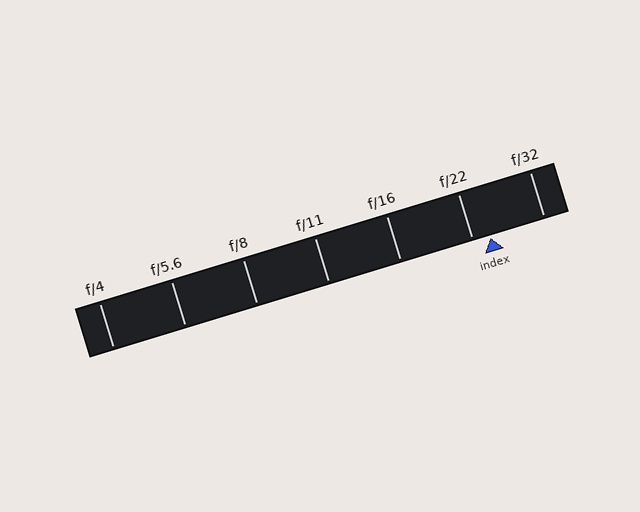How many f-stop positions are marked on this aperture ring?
There are 7 f-stop positions marked.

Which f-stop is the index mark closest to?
The index mark is closest to f/22.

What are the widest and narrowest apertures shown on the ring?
The widest aperture shown is f/4 and the narrowest is f/32.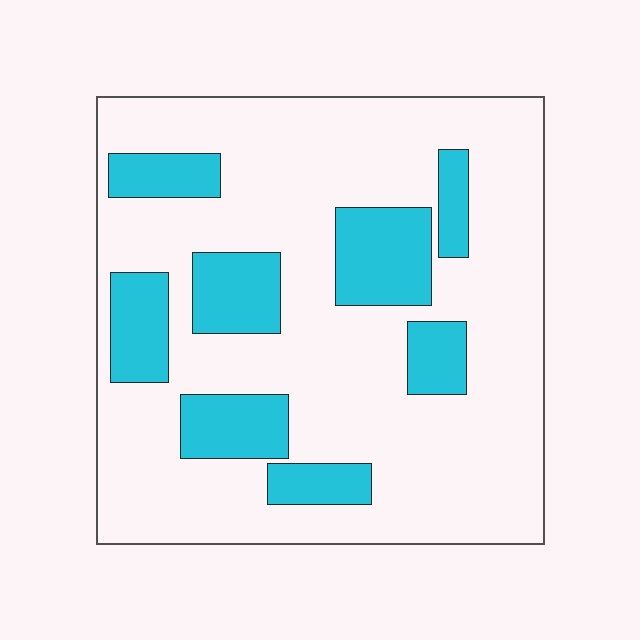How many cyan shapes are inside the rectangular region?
8.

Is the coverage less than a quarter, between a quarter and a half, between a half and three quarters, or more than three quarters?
Less than a quarter.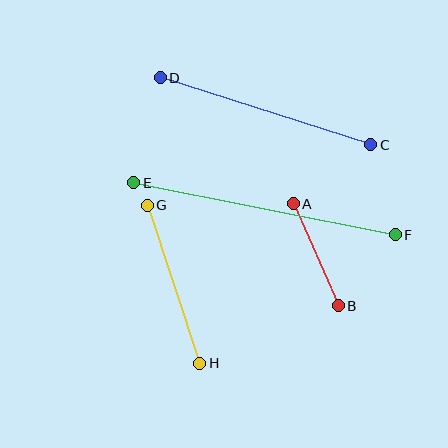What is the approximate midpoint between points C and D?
The midpoint is at approximately (266, 111) pixels.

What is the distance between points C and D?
The distance is approximately 221 pixels.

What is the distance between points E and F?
The distance is approximately 266 pixels.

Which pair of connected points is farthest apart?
Points E and F are farthest apart.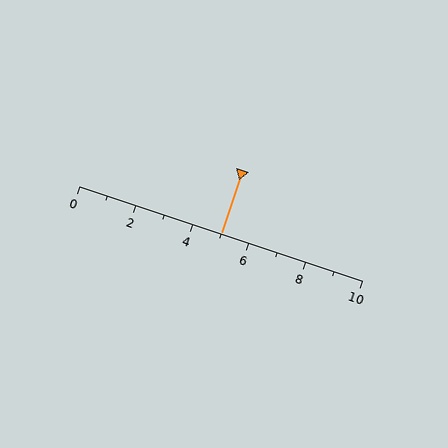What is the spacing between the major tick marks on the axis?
The major ticks are spaced 2 apart.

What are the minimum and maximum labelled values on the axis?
The axis runs from 0 to 10.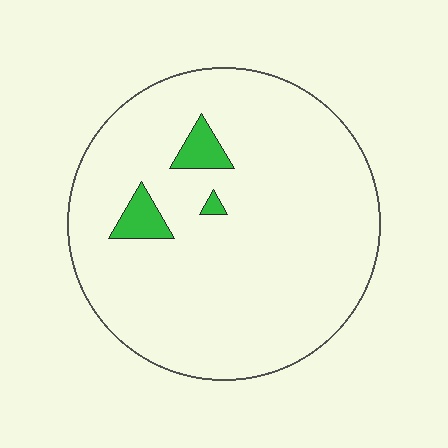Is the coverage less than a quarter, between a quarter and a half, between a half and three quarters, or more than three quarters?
Less than a quarter.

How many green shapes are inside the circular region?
3.